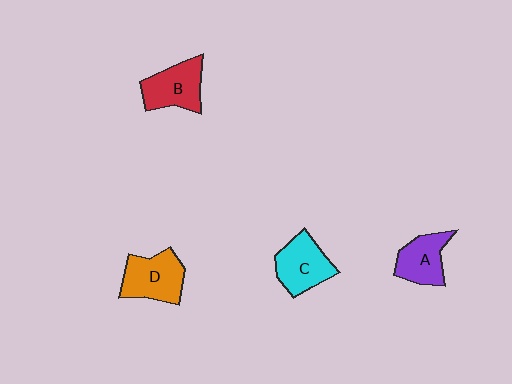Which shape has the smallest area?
Shape A (purple).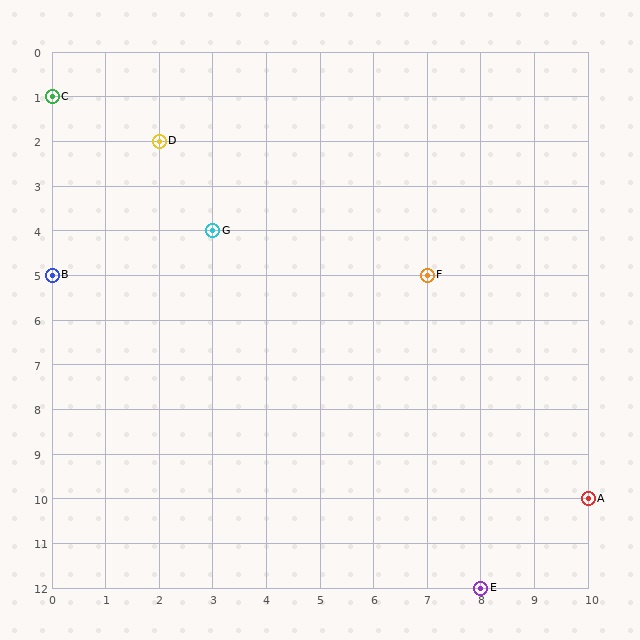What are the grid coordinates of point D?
Point D is at grid coordinates (2, 2).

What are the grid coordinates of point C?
Point C is at grid coordinates (0, 1).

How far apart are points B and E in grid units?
Points B and E are 8 columns and 7 rows apart (about 10.6 grid units diagonally).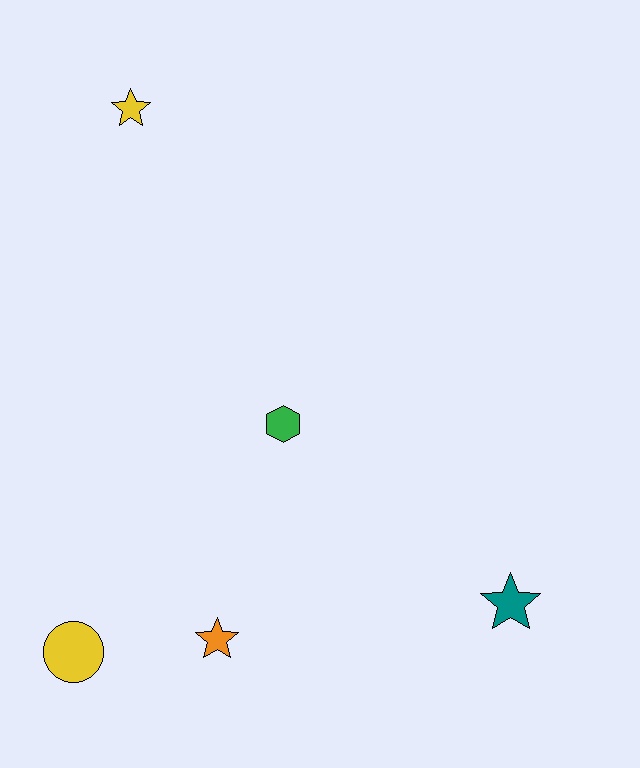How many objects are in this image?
There are 5 objects.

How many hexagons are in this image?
There is 1 hexagon.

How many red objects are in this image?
There are no red objects.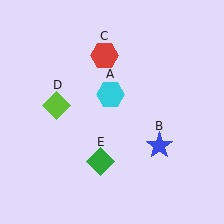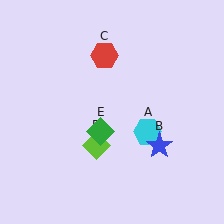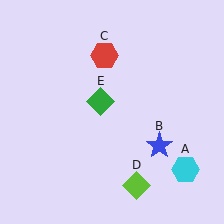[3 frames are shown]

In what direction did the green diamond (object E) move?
The green diamond (object E) moved up.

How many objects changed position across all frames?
3 objects changed position: cyan hexagon (object A), lime diamond (object D), green diamond (object E).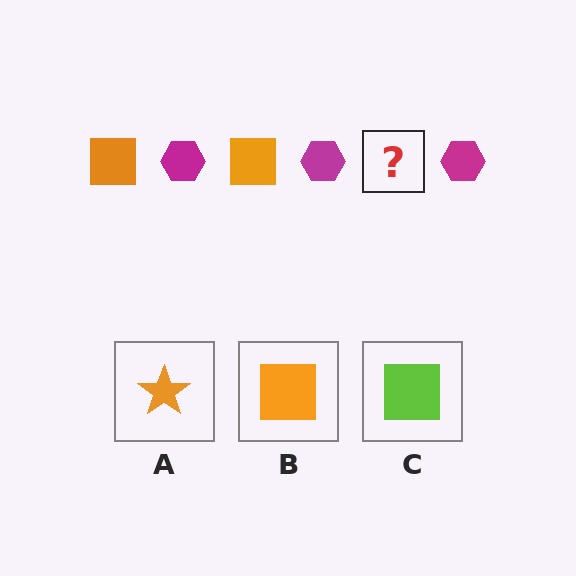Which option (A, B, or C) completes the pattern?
B.